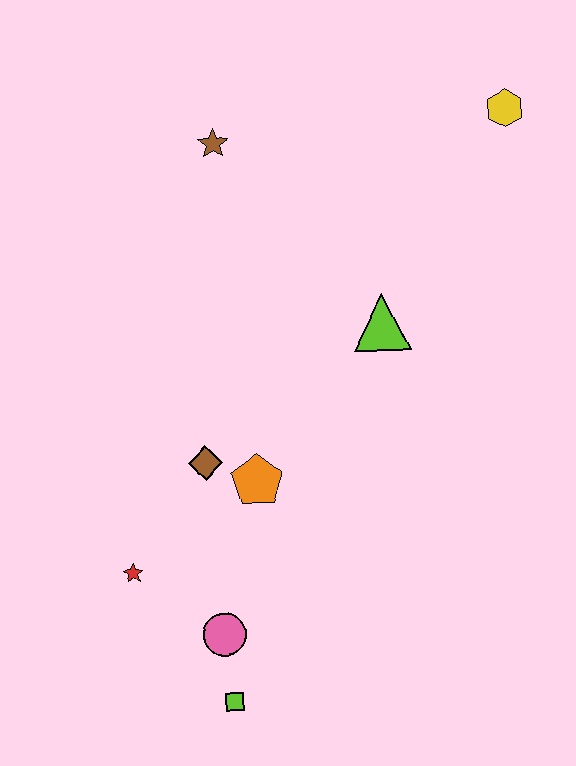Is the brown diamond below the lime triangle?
Yes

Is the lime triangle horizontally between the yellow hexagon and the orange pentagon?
Yes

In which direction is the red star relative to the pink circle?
The red star is to the left of the pink circle.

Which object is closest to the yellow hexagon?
The lime triangle is closest to the yellow hexagon.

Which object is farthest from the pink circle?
The yellow hexagon is farthest from the pink circle.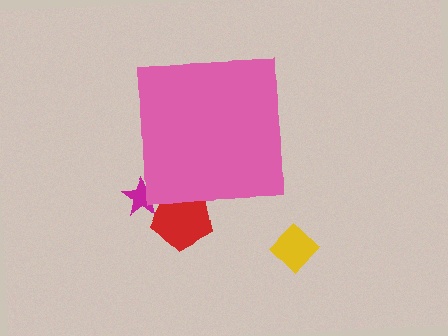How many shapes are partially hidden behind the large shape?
2 shapes are partially hidden.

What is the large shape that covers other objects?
A pink square.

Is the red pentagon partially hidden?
Yes, the red pentagon is partially hidden behind the pink square.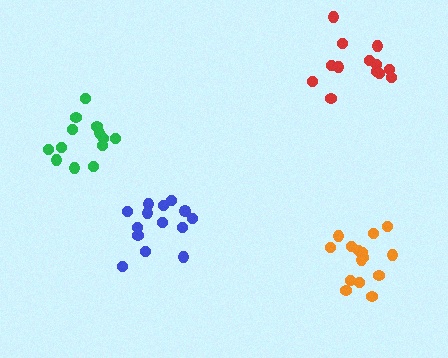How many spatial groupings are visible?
There are 4 spatial groupings.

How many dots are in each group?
Group 1: 13 dots, Group 2: 13 dots, Group 3: 14 dots, Group 4: 15 dots (55 total).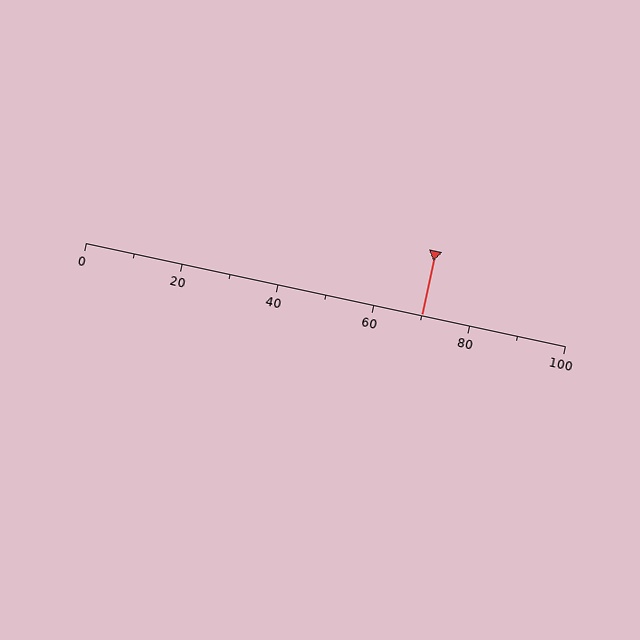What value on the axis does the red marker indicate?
The marker indicates approximately 70.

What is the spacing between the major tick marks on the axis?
The major ticks are spaced 20 apart.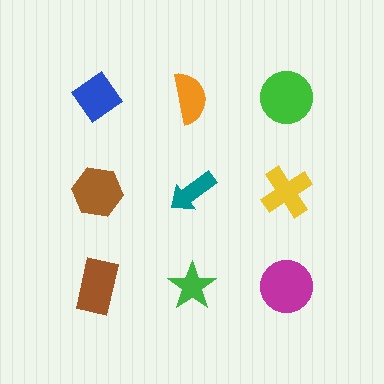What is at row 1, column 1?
A blue diamond.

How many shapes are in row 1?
3 shapes.